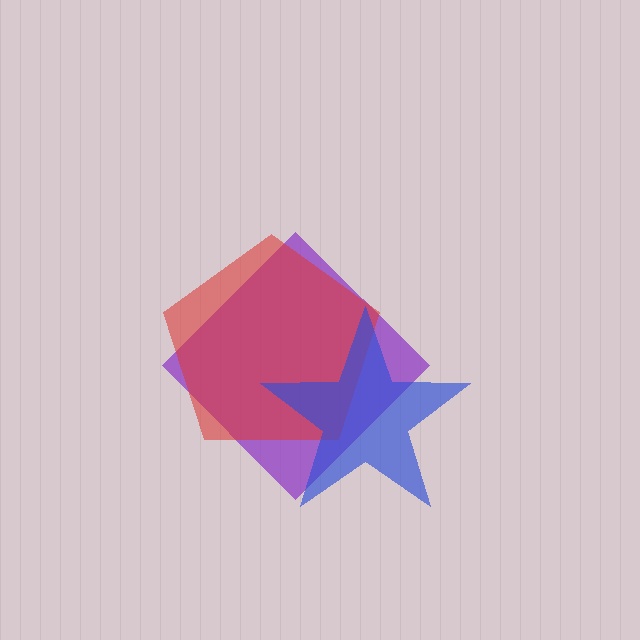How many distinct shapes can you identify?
There are 3 distinct shapes: a purple diamond, a red pentagon, a blue star.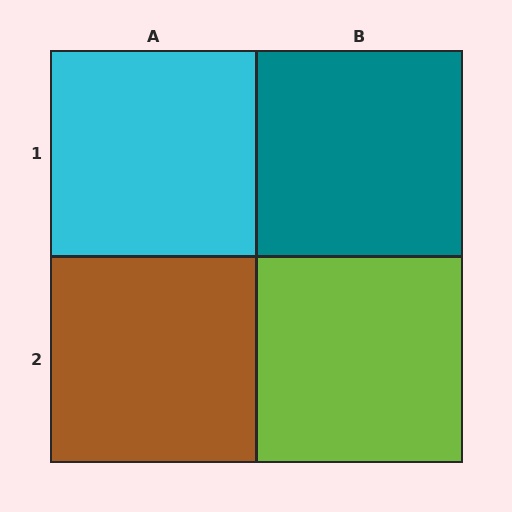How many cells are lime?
1 cell is lime.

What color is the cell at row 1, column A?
Cyan.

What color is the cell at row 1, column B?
Teal.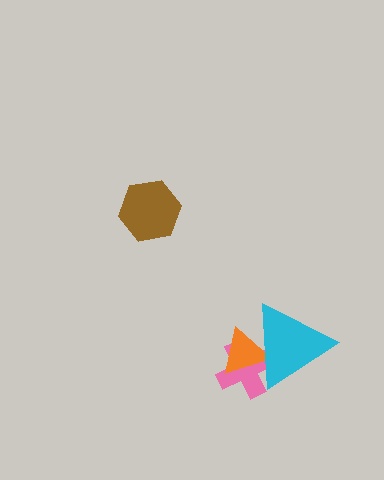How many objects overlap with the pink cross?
2 objects overlap with the pink cross.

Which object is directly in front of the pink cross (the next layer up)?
The orange triangle is directly in front of the pink cross.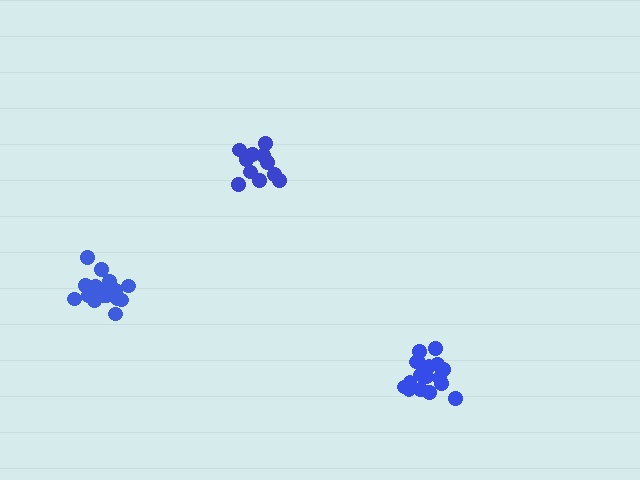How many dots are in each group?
Group 1: 11 dots, Group 2: 17 dots, Group 3: 17 dots (45 total).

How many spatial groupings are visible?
There are 3 spatial groupings.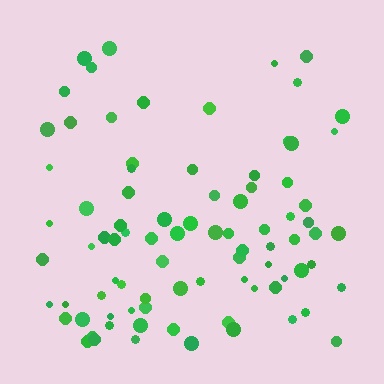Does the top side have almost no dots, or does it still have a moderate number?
Still a moderate number, just noticeably fewer than the bottom.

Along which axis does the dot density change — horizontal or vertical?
Vertical.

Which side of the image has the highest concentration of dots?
The bottom.